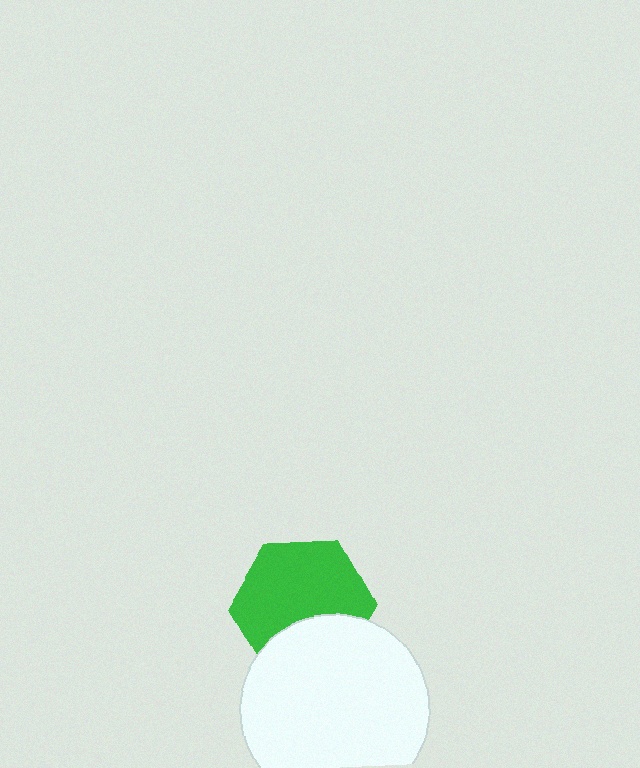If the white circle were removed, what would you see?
You would see the complete green hexagon.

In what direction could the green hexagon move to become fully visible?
The green hexagon could move up. That would shift it out from behind the white circle entirely.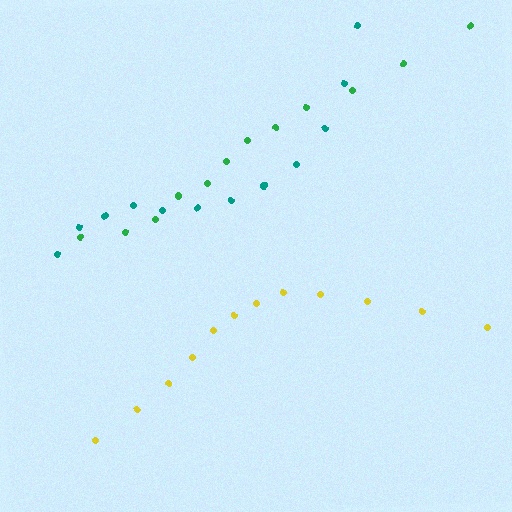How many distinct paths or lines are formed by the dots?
There are 3 distinct paths.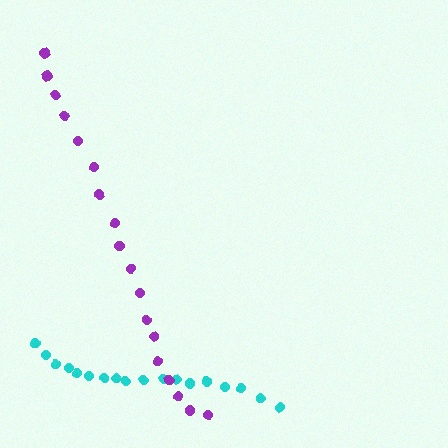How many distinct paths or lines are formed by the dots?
There are 2 distinct paths.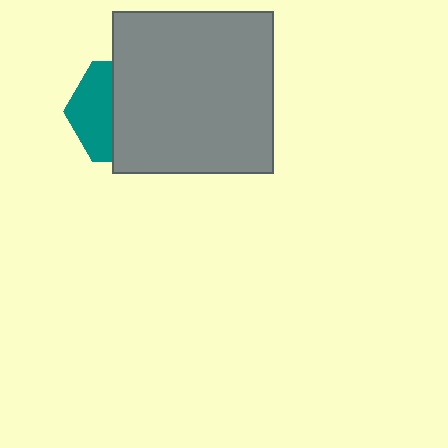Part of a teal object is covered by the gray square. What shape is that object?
It is a hexagon.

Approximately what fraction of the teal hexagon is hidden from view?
Roughly 61% of the teal hexagon is hidden behind the gray square.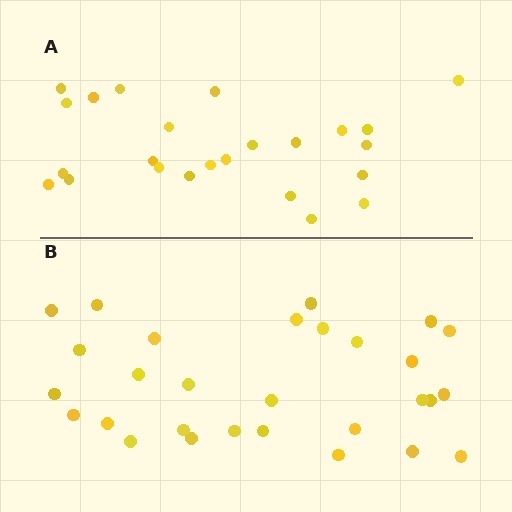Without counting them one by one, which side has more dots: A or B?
Region B (the bottom region) has more dots.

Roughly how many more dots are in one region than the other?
Region B has about 5 more dots than region A.